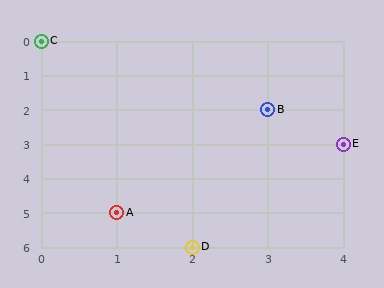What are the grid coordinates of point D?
Point D is at grid coordinates (2, 6).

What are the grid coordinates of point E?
Point E is at grid coordinates (4, 3).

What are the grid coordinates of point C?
Point C is at grid coordinates (0, 0).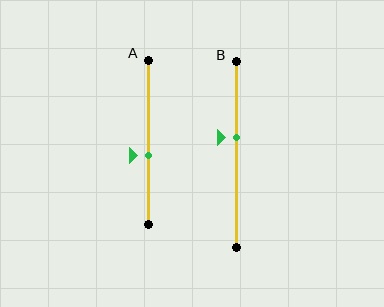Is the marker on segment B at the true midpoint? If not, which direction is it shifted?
No, the marker on segment B is shifted upward by about 9% of the segment length.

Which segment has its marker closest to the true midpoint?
Segment A has its marker closest to the true midpoint.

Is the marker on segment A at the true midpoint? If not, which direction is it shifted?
No, the marker on segment A is shifted downward by about 8% of the segment length.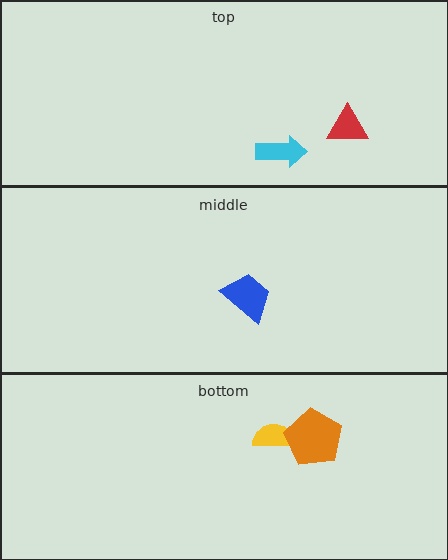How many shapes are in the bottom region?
2.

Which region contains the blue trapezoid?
The middle region.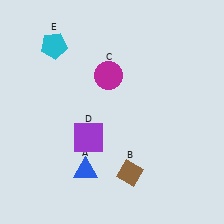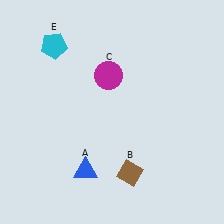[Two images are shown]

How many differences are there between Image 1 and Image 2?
There is 1 difference between the two images.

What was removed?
The purple square (D) was removed in Image 2.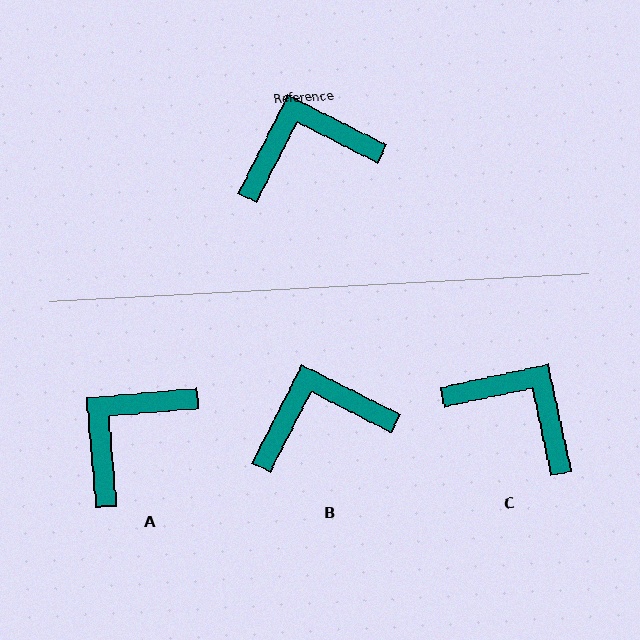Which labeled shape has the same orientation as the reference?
B.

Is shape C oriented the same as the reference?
No, it is off by about 51 degrees.